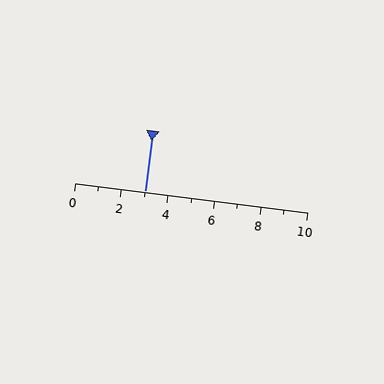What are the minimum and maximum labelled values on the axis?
The axis runs from 0 to 10.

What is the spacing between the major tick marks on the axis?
The major ticks are spaced 2 apart.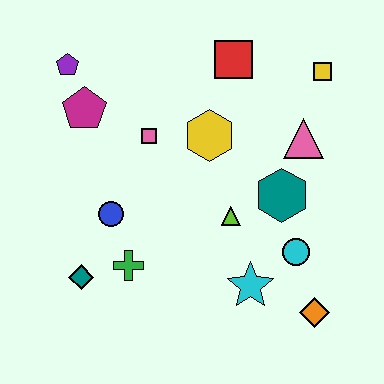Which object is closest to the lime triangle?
The teal hexagon is closest to the lime triangle.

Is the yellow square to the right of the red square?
Yes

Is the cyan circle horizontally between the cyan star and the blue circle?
No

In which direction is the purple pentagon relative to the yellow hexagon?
The purple pentagon is to the left of the yellow hexagon.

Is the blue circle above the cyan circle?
Yes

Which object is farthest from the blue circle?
The yellow square is farthest from the blue circle.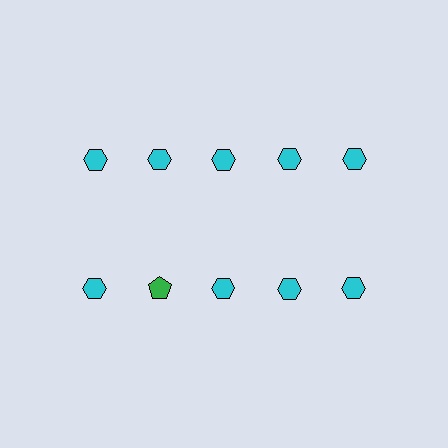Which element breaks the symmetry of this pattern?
The green pentagon in the second row, second from left column breaks the symmetry. All other shapes are cyan hexagons.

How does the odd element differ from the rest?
It differs in both color (green instead of cyan) and shape (pentagon instead of hexagon).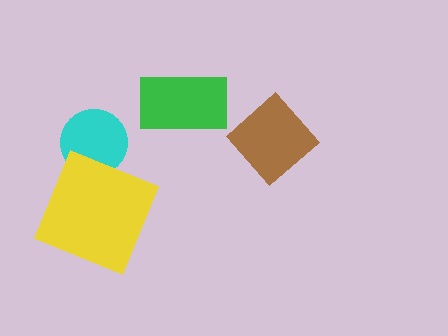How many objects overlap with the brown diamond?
0 objects overlap with the brown diamond.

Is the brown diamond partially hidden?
No, no other shape covers it.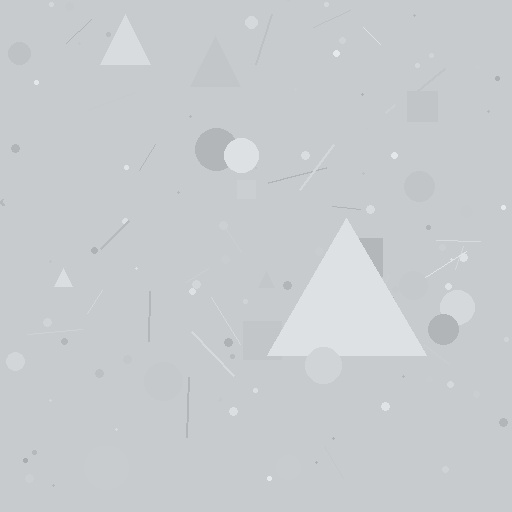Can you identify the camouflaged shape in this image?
The camouflaged shape is a triangle.